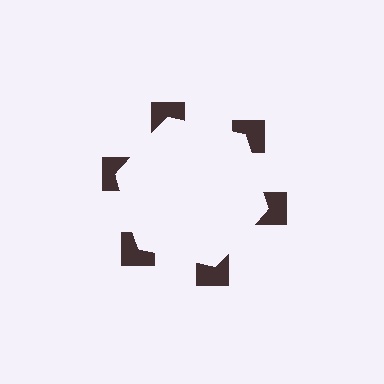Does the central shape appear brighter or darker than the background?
It typically appears slightly brighter than the background, even though no actual brightness change is drawn.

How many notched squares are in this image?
There are 6 — one at each vertex of the illusory hexagon.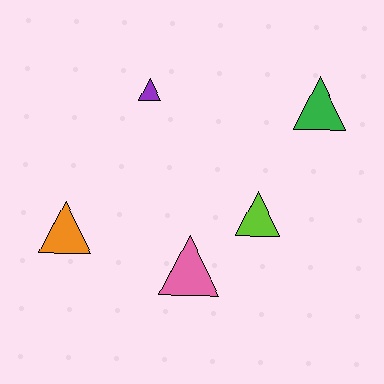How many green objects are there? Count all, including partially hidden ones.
There is 1 green object.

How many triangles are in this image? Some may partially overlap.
There are 5 triangles.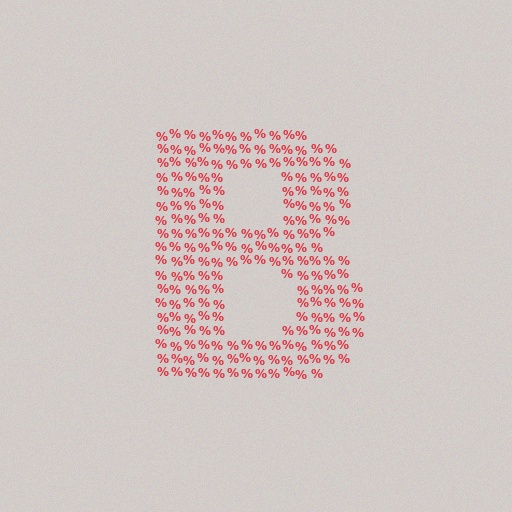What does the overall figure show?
The overall figure shows the letter B.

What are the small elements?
The small elements are percent signs.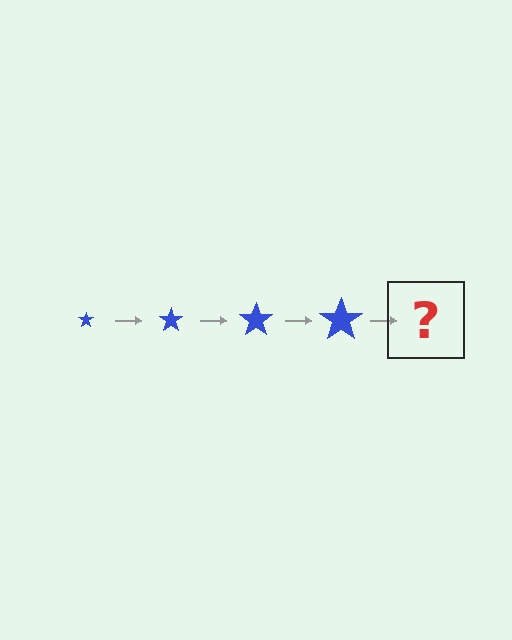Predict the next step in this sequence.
The next step is a blue star, larger than the previous one.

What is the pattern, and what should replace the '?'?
The pattern is that the star gets progressively larger each step. The '?' should be a blue star, larger than the previous one.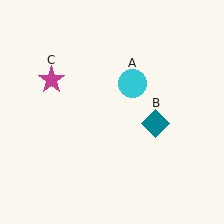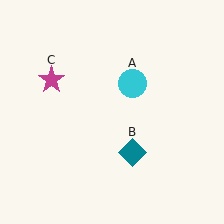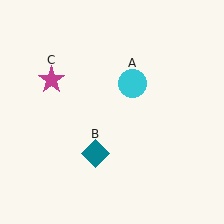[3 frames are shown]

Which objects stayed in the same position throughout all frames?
Cyan circle (object A) and magenta star (object C) remained stationary.